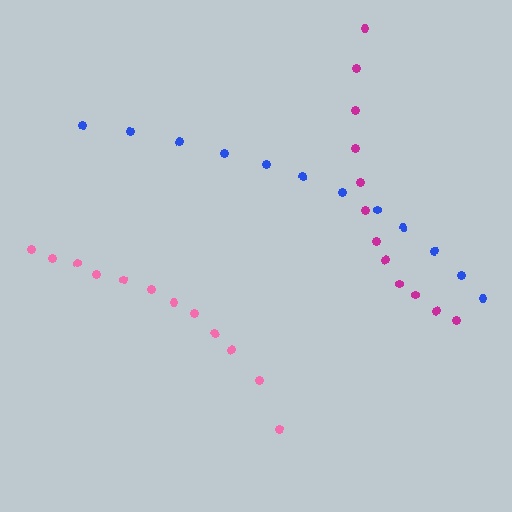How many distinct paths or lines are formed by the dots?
There are 3 distinct paths.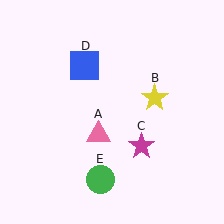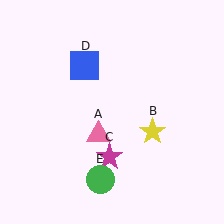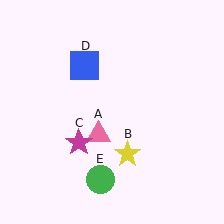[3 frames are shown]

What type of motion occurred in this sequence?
The yellow star (object B), magenta star (object C) rotated clockwise around the center of the scene.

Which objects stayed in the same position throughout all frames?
Pink triangle (object A) and blue square (object D) and green circle (object E) remained stationary.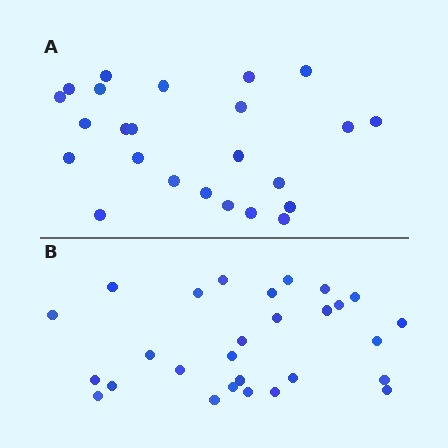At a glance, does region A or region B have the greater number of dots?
Region B (the bottom region) has more dots.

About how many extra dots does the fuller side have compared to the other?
Region B has about 4 more dots than region A.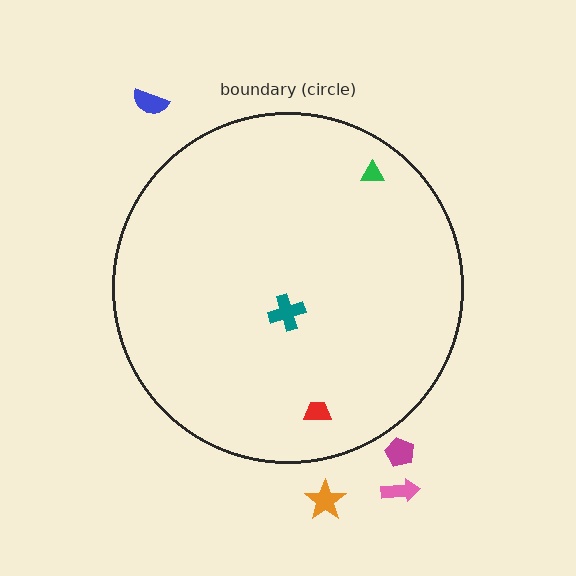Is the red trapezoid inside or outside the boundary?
Inside.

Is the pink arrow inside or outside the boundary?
Outside.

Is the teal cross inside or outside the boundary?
Inside.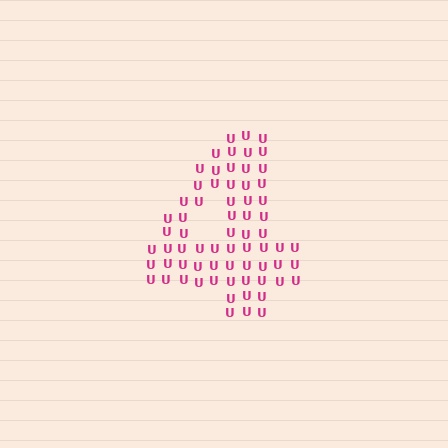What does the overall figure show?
The overall figure shows the digit 4.